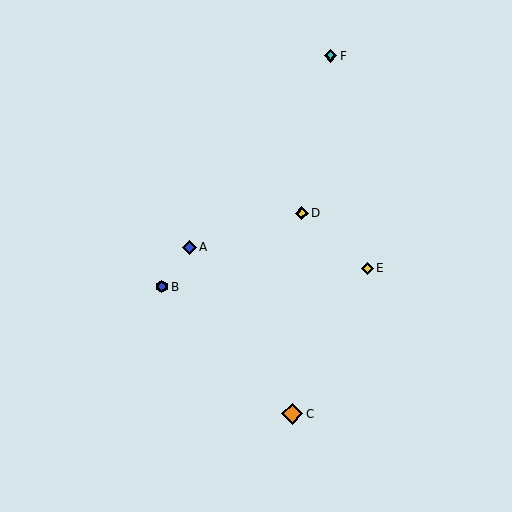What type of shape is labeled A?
Shape A is a blue diamond.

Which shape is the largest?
The orange diamond (labeled C) is the largest.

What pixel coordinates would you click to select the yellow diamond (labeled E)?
Click at (367, 268) to select the yellow diamond E.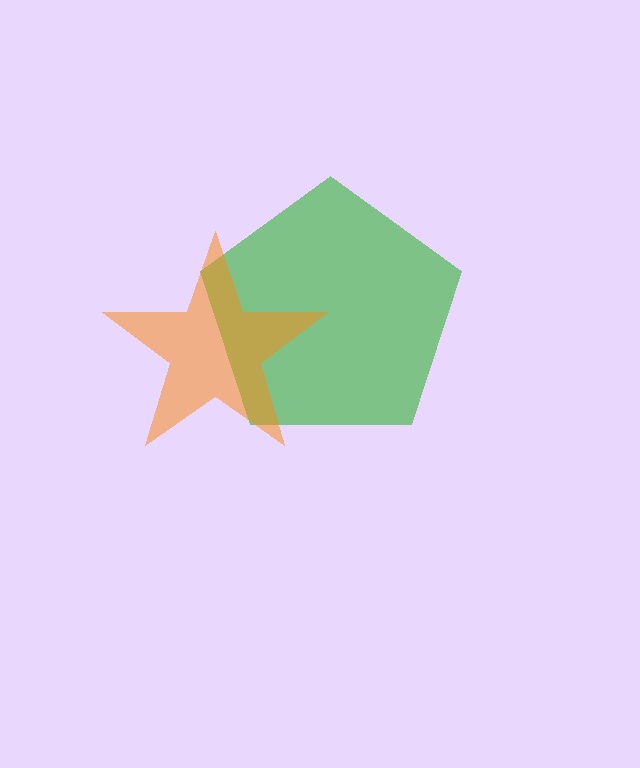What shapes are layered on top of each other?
The layered shapes are: a green pentagon, an orange star.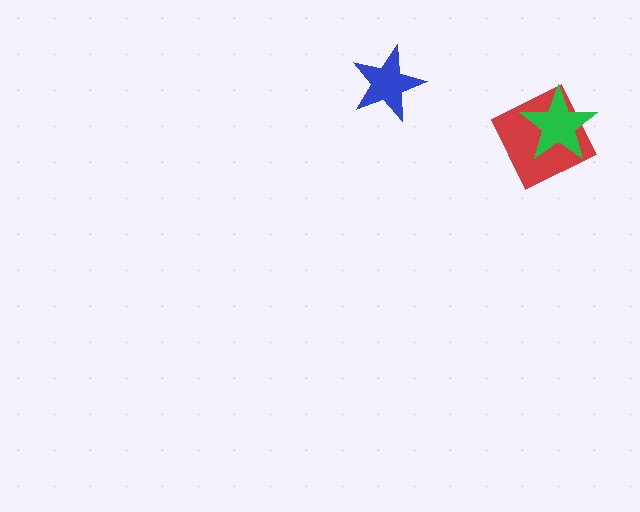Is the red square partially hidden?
Yes, it is partially covered by another shape.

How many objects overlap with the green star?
1 object overlaps with the green star.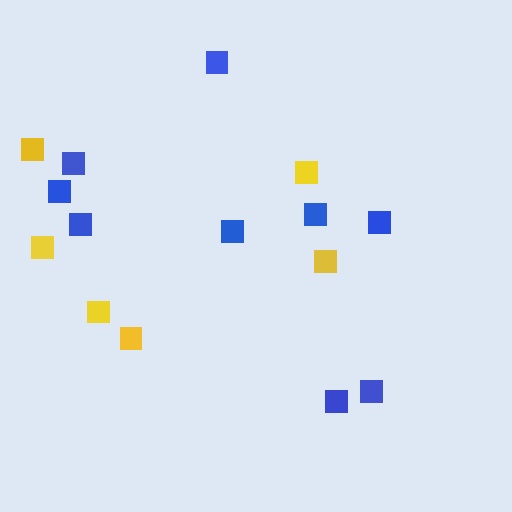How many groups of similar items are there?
There are 2 groups: one group of blue squares (9) and one group of yellow squares (6).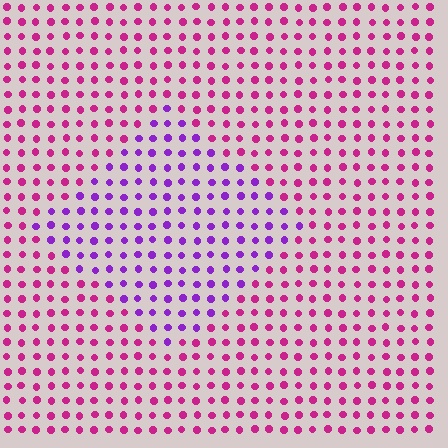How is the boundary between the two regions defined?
The boundary is defined purely by a slight shift in hue (about 43 degrees). Spacing, size, and orientation are identical on both sides.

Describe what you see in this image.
The image is filled with small magenta elements in a uniform arrangement. A diamond-shaped region is visible where the elements are tinted to a slightly different hue, forming a subtle color boundary.